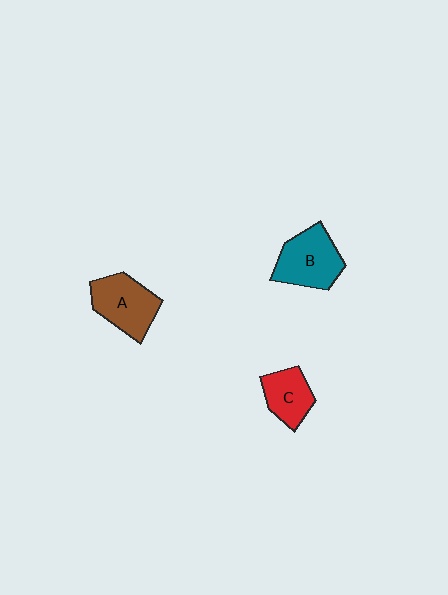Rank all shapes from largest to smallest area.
From largest to smallest: B (teal), A (brown), C (red).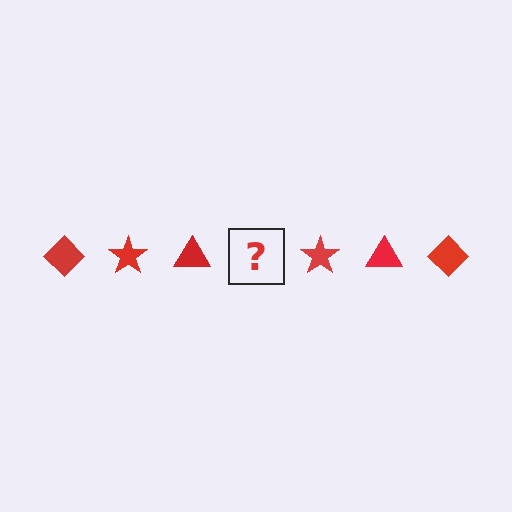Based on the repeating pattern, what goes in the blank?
The blank should be a red diamond.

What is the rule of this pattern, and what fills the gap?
The rule is that the pattern cycles through diamond, star, triangle shapes in red. The gap should be filled with a red diamond.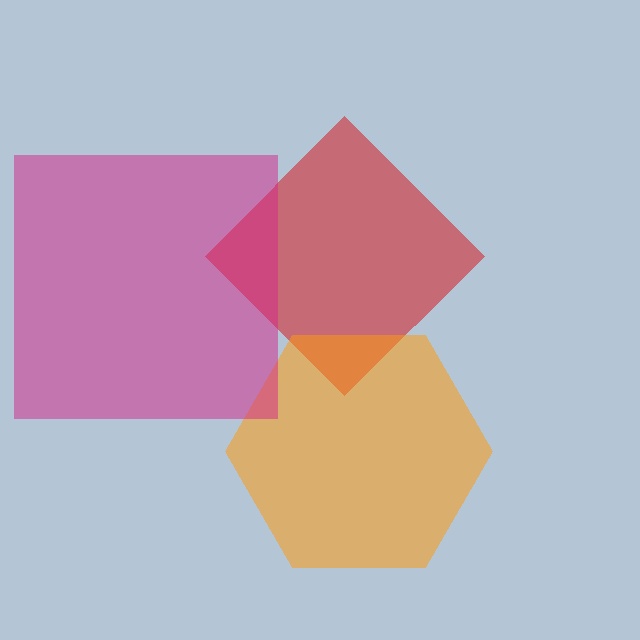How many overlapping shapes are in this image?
There are 3 overlapping shapes in the image.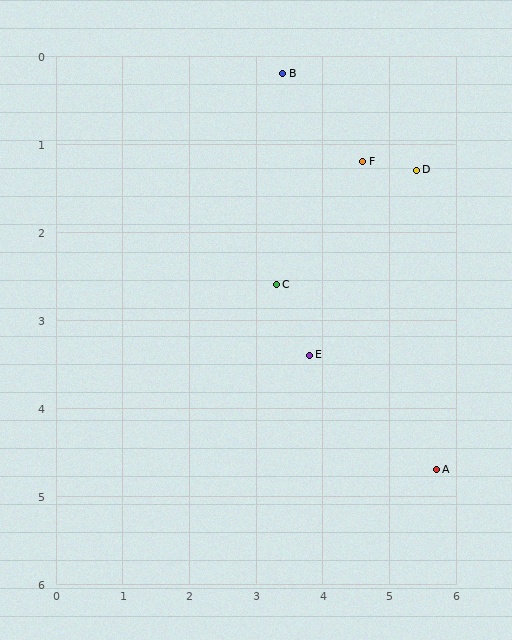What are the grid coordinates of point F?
Point F is at approximately (4.6, 1.2).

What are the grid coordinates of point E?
Point E is at approximately (3.8, 3.4).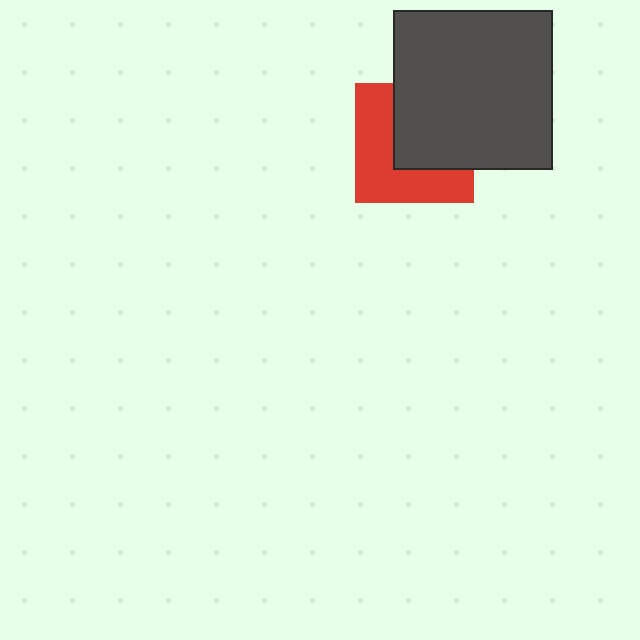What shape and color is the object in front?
The object in front is a dark gray rectangle.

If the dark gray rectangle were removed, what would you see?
You would see the complete red square.